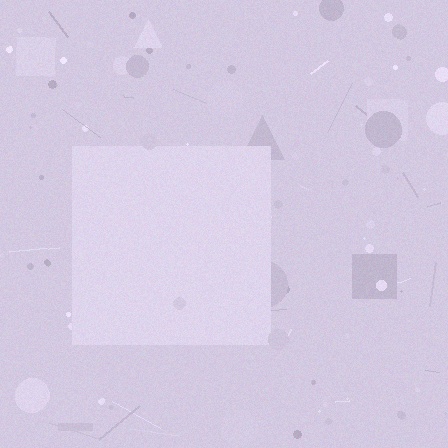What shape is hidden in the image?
A square is hidden in the image.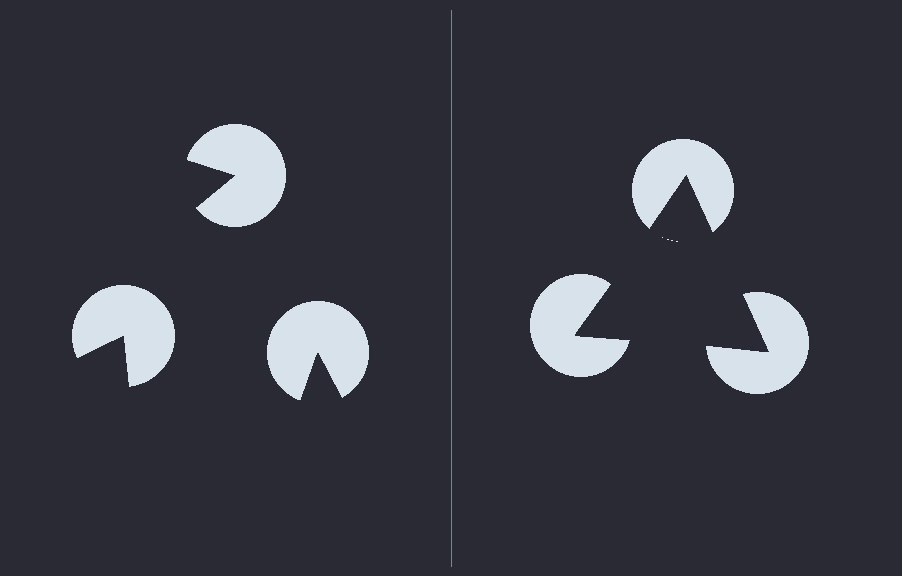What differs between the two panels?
The pac-man discs are positioned identically on both sides; only the wedge orientations differ. On the right they align to a triangle; on the left they are misaligned.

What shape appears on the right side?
An illusory triangle.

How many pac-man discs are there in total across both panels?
6 — 3 on each side.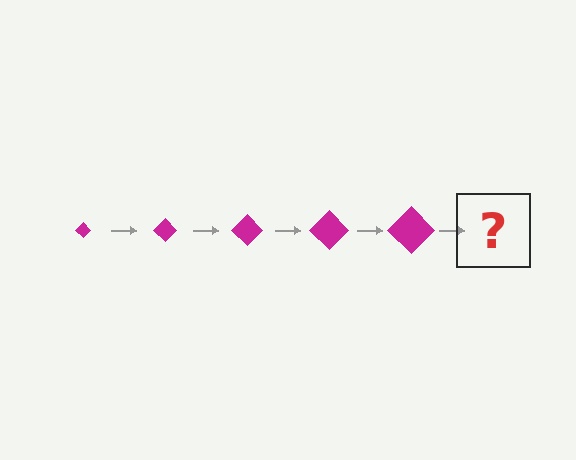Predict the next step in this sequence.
The next step is a magenta diamond, larger than the previous one.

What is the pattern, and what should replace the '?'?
The pattern is that the diamond gets progressively larger each step. The '?' should be a magenta diamond, larger than the previous one.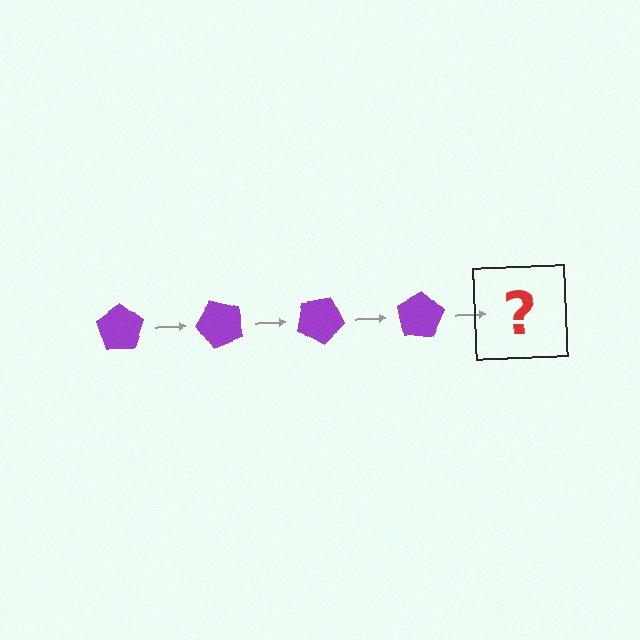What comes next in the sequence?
The next element should be a purple pentagon rotated 200 degrees.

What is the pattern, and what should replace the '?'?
The pattern is that the pentagon rotates 50 degrees each step. The '?' should be a purple pentagon rotated 200 degrees.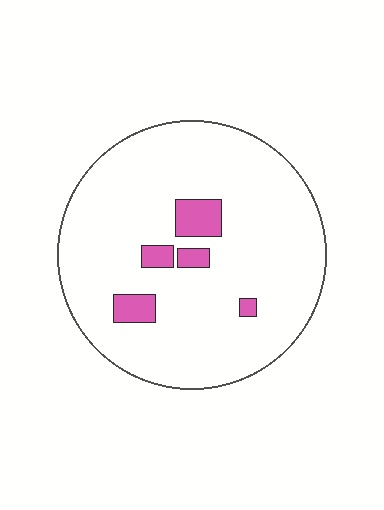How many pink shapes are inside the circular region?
5.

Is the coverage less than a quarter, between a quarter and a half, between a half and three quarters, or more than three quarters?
Less than a quarter.